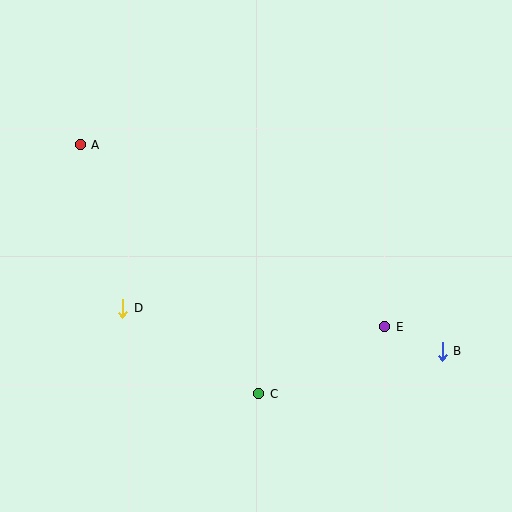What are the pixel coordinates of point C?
Point C is at (259, 394).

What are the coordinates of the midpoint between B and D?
The midpoint between B and D is at (283, 330).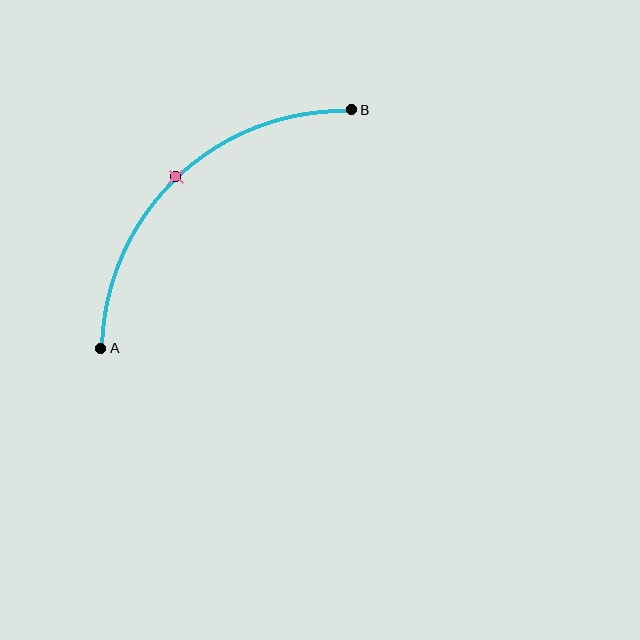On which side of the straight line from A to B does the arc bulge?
The arc bulges above and to the left of the straight line connecting A and B.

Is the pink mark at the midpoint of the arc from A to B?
Yes. The pink mark lies on the arc at equal arc-length from both A and B — it is the arc midpoint.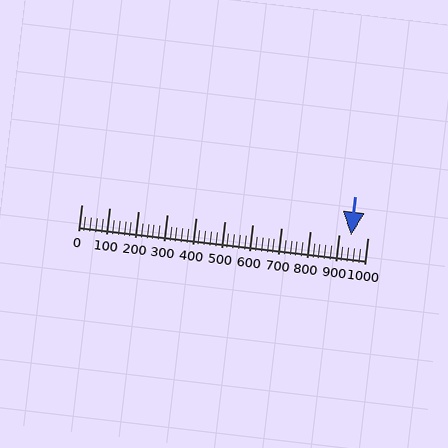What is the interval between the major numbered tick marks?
The major tick marks are spaced 100 units apart.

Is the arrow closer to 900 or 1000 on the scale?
The arrow is closer to 900.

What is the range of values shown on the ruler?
The ruler shows values from 0 to 1000.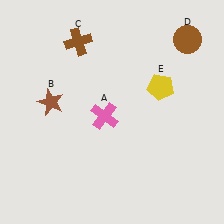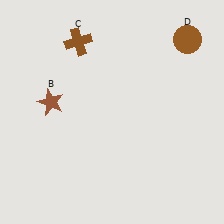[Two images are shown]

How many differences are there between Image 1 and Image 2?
There are 2 differences between the two images.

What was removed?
The yellow pentagon (E), the pink cross (A) were removed in Image 2.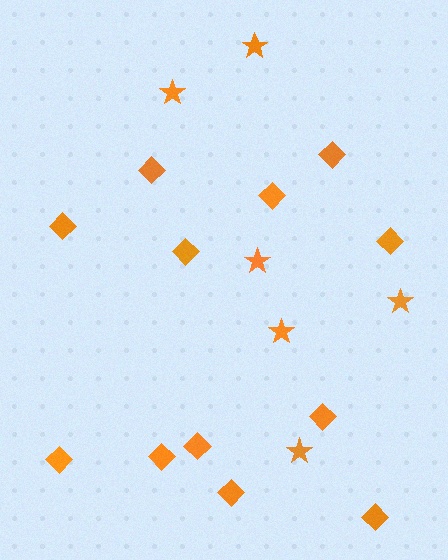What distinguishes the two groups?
There are 2 groups: one group of stars (6) and one group of diamonds (12).